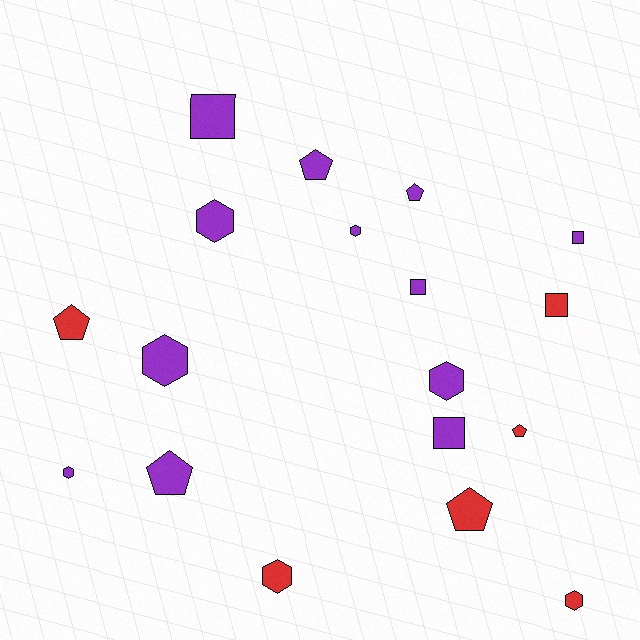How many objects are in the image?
There are 18 objects.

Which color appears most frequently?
Purple, with 12 objects.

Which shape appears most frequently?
Hexagon, with 7 objects.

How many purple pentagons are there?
There are 3 purple pentagons.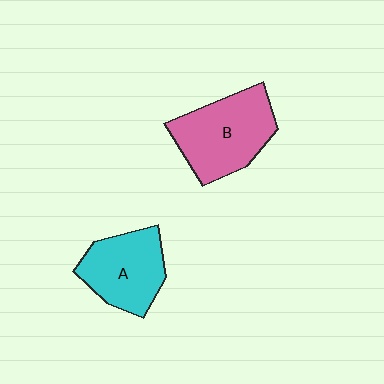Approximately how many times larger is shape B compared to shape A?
Approximately 1.2 times.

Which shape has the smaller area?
Shape A (cyan).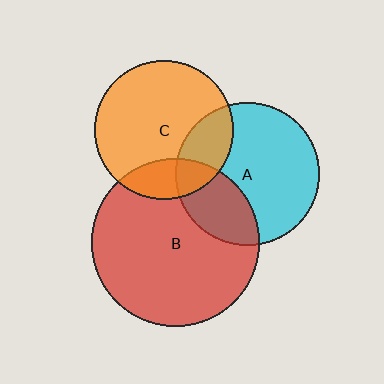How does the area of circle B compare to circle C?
Approximately 1.5 times.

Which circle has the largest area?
Circle B (red).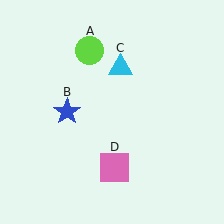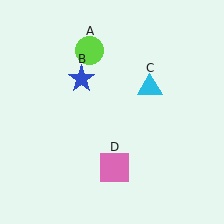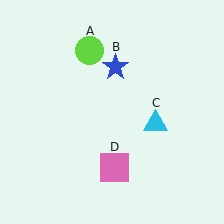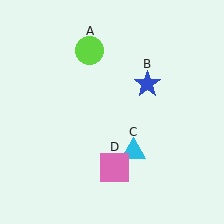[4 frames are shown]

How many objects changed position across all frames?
2 objects changed position: blue star (object B), cyan triangle (object C).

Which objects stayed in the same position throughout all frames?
Lime circle (object A) and pink square (object D) remained stationary.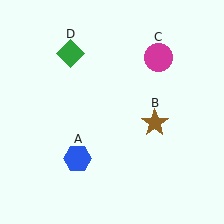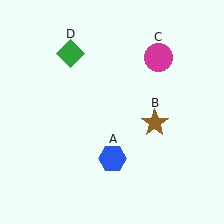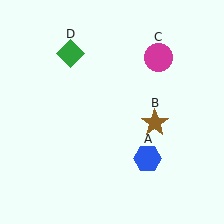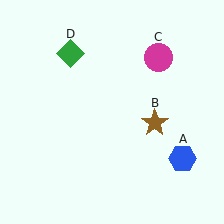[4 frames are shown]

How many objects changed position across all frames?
1 object changed position: blue hexagon (object A).